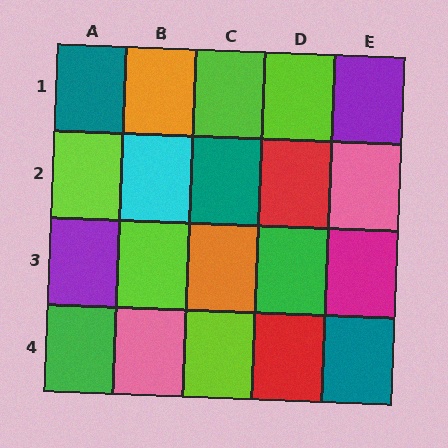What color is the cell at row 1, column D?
Lime.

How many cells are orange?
2 cells are orange.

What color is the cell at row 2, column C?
Teal.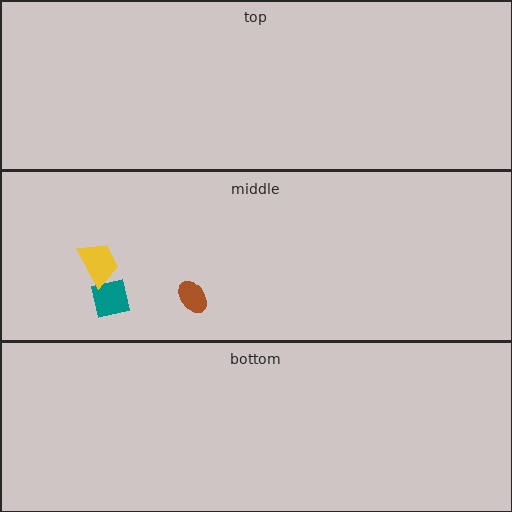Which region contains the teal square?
The middle region.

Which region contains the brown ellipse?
The middle region.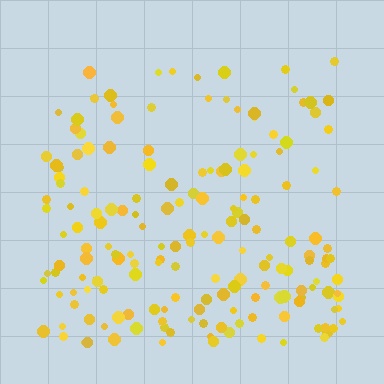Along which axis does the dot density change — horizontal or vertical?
Vertical.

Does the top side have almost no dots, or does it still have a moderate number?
Still a moderate number, just noticeably fewer than the bottom.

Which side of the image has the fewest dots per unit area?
The top.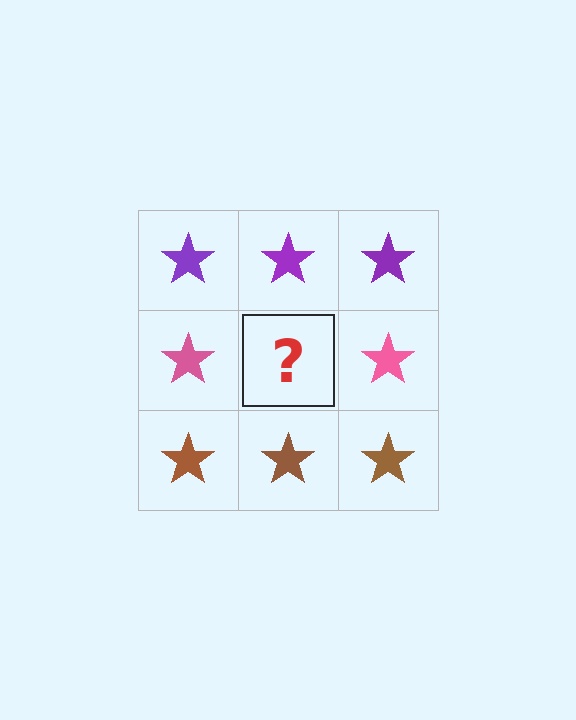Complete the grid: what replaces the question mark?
The question mark should be replaced with a pink star.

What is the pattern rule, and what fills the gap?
The rule is that each row has a consistent color. The gap should be filled with a pink star.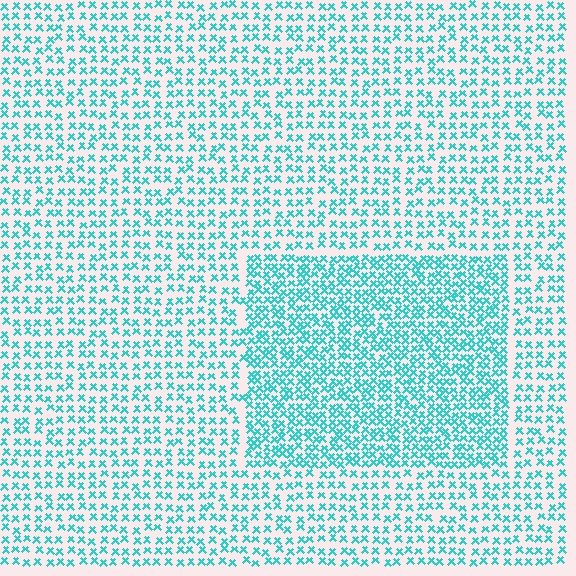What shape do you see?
I see a rectangle.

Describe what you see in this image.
The image contains small cyan elements arranged at two different densities. A rectangle-shaped region is visible where the elements are more densely packed than the surrounding area.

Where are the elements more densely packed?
The elements are more densely packed inside the rectangle boundary.